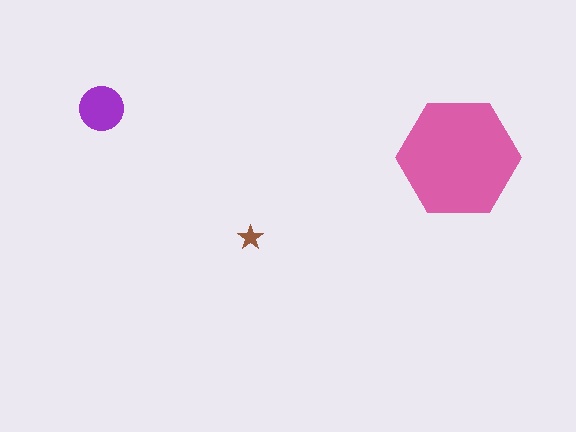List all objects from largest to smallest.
The pink hexagon, the purple circle, the brown star.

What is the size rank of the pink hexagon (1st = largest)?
1st.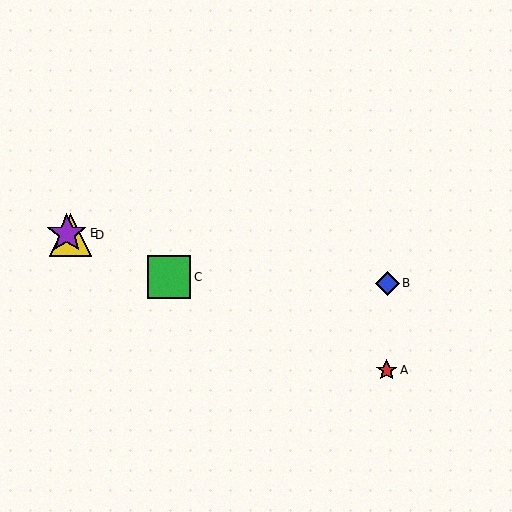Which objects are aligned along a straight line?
Objects A, C, D, E are aligned along a straight line.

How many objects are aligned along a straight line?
4 objects (A, C, D, E) are aligned along a straight line.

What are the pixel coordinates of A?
Object A is at (387, 370).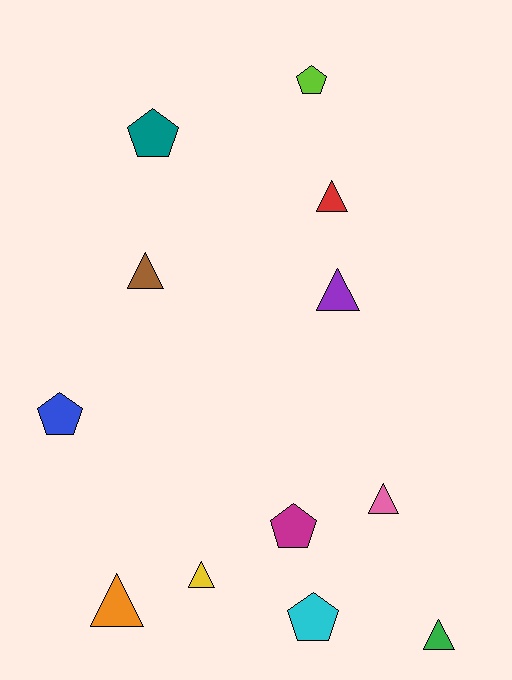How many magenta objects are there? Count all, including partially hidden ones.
There is 1 magenta object.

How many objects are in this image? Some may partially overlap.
There are 12 objects.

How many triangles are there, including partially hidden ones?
There are 7 triangles.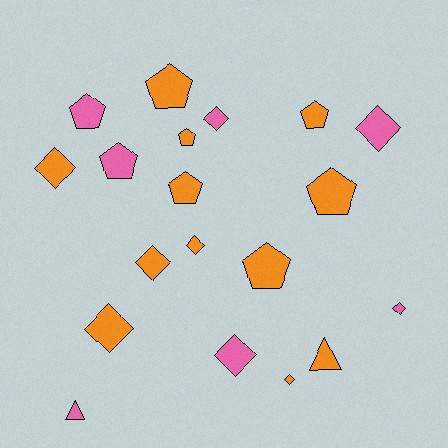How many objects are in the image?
There are 19 objects.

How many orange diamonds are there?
There are 5 orange diamonds.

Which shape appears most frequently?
Diamond, with 9 objects.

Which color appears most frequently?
Orange, with 12 objects.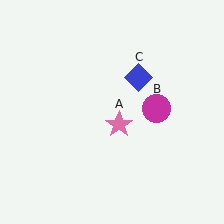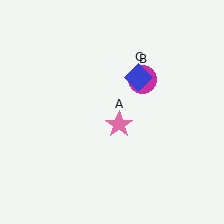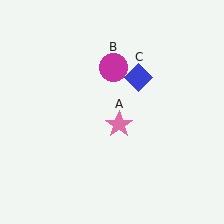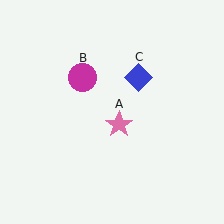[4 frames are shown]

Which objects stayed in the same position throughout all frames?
Pink star (object A) and blue diamond (object C) remained stationary.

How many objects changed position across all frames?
1 object changed position: magenta circle (object B).